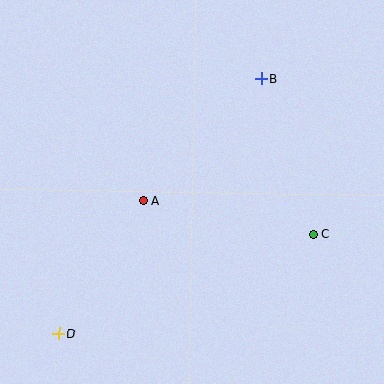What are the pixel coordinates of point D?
Point D is at (59, 333).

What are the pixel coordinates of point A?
Point A is at (143, 201).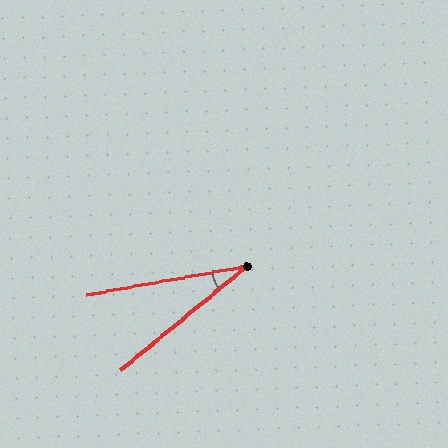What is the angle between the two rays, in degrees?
Approximately 29 degrees.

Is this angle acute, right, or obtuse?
It is acute.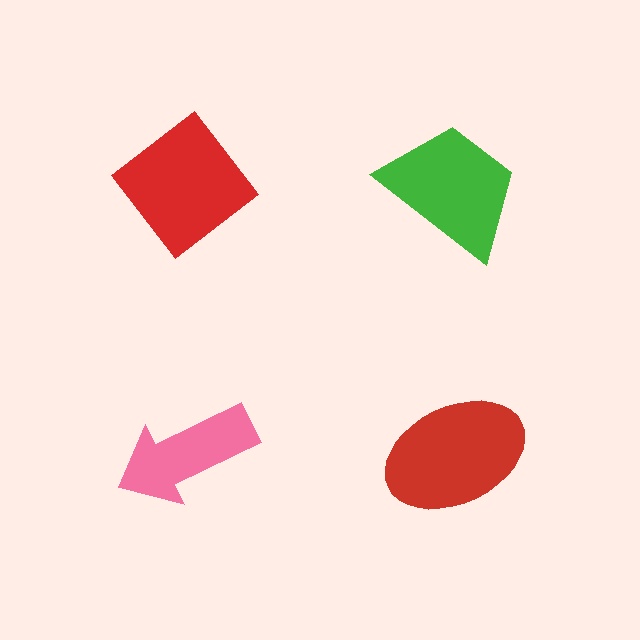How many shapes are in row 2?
2 shapes.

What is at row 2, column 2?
A red ellipse.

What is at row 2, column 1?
A pink arrow.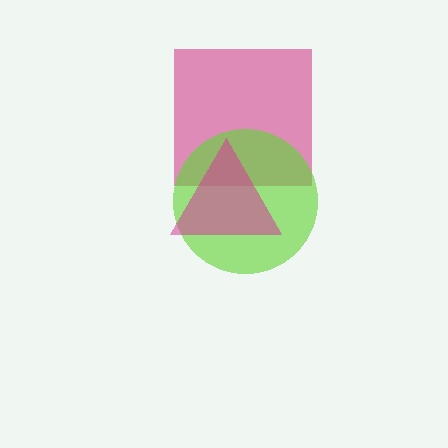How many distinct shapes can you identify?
There are 3 distinct shapes: a pink square, a lime circle, a magenta triangle.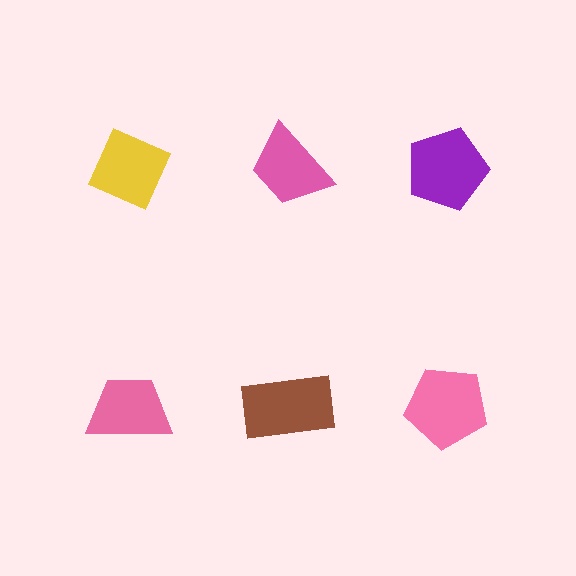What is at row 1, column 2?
A pink trapezoid.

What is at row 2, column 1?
A pink trapezoid.